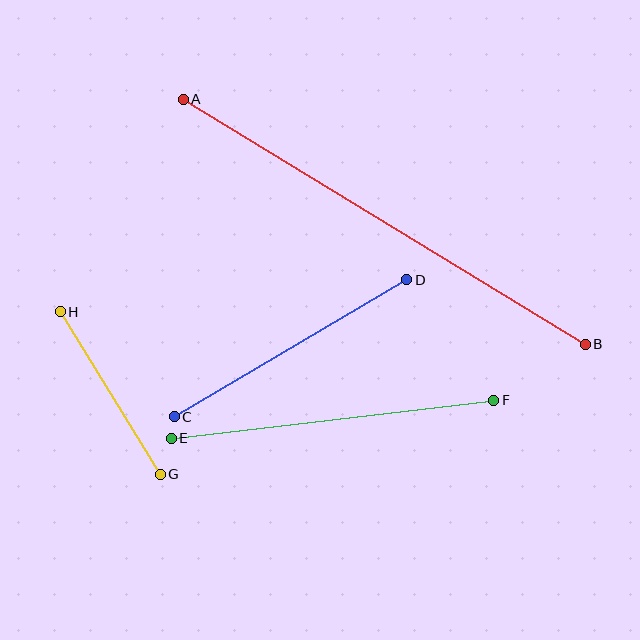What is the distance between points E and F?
The distance is approximately 325 pixels.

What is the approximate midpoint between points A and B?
The midpoint is at approximately (384, 222) pixels.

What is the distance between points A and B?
The distance is approximately 471 pixels.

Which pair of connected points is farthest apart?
Points A and B are farthest apart.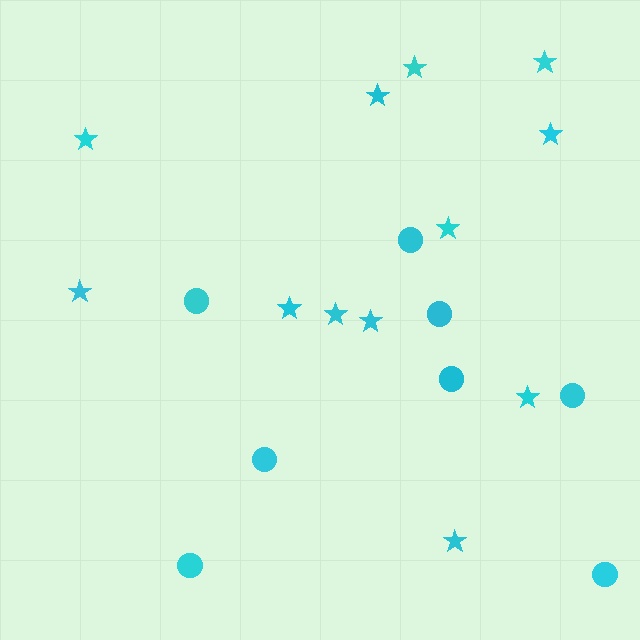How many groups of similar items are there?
There are 2 groups: one group of stars (12) and one group of circles (8).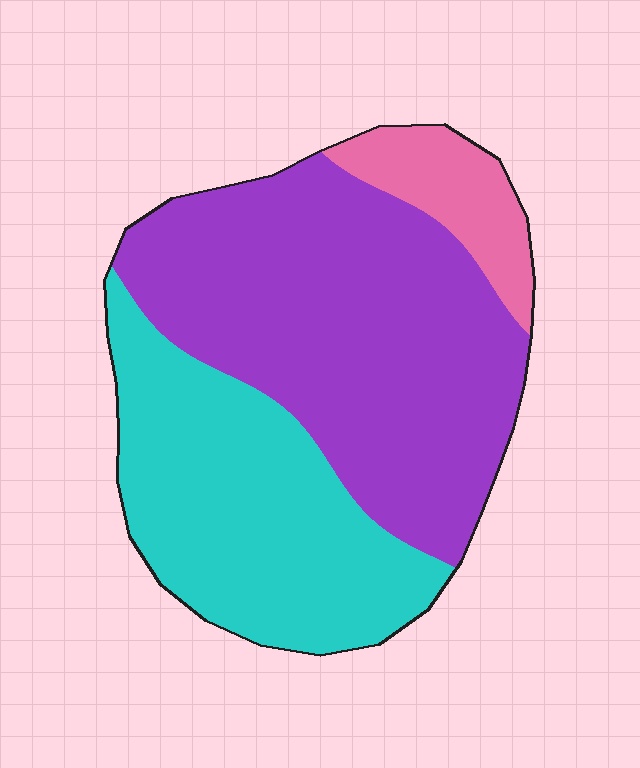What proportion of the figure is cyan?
Cyan takes up about three eighths (3/8) of the figure.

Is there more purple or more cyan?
Purple.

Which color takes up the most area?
Purple, at roughly 55%.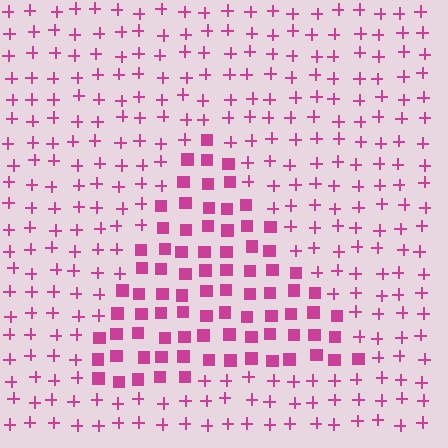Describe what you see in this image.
The image is filled with small magenta elements arranged in a uniform grid. A triangle-shaped region contains squares, while the surrounding area contains plus signs. The boundary is defined purely by the change in element shape.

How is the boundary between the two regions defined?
The boundary is defined by a change in element shape: squares inside vs. plus signs outside. All elements share the same color and spacing.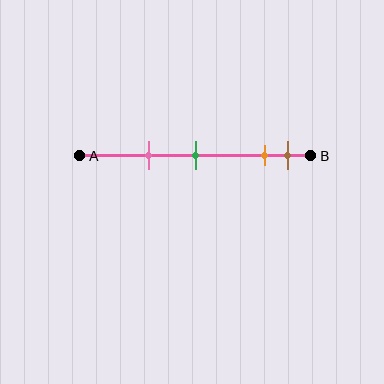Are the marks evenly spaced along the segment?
No, the marks are not evenly spaced.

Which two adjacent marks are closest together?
The orange and brown marks are the closest adjacent pair.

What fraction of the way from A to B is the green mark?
The green mark is approximately 50% (0.5) of the way from A to B.